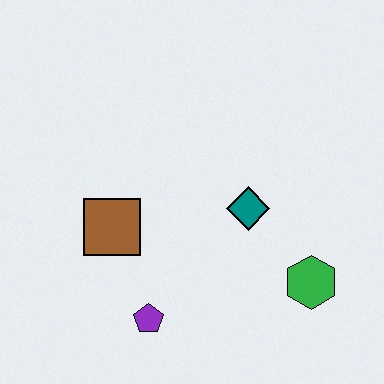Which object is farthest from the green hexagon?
The brown square is farthest from the green hexagon.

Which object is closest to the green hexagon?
The teal diamond is closest to the green hexagon.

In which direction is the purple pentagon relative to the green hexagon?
The purple pentagon is to the left of the green hexagon.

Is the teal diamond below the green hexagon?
No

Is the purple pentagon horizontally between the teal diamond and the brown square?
Yes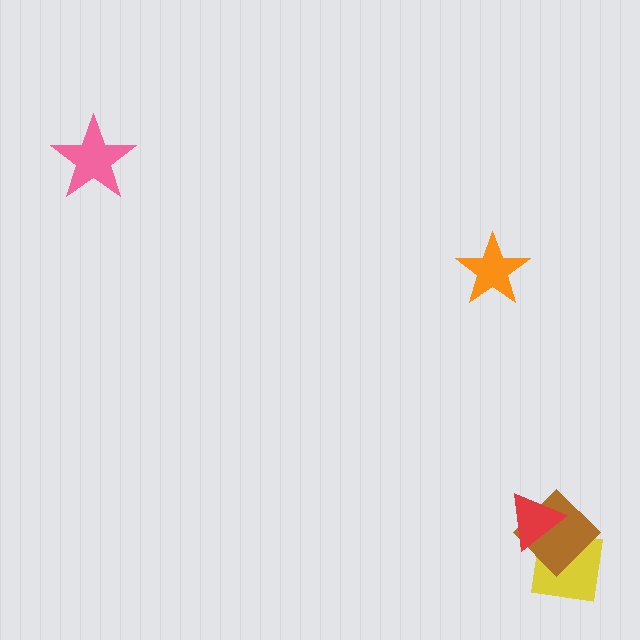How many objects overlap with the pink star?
0 objects overlap with the pink star.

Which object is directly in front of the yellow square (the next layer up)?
The brown diamond is directly in front of the yellow square.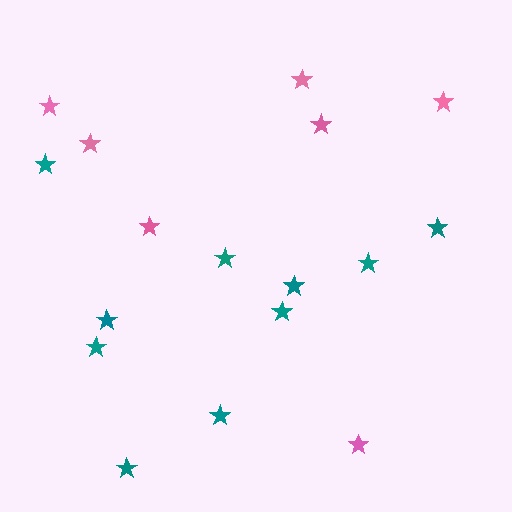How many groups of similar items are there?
There are 2 groups: one group of teal stars (10) and one group of pink stars (7).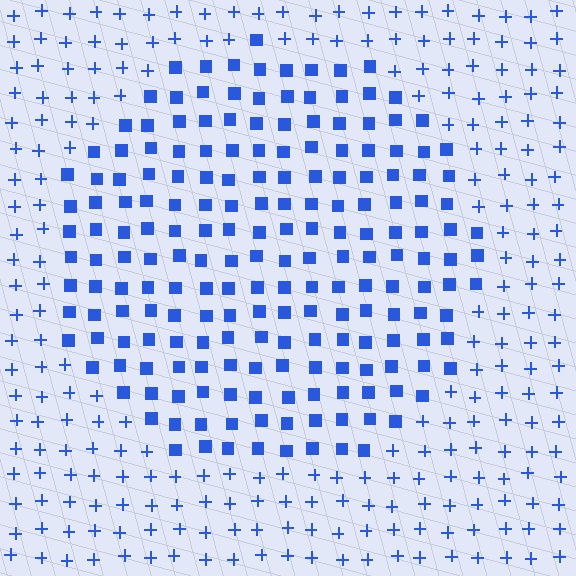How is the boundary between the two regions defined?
The boundary is defined by a change in element shape: squares inside vs. plus signs outside. All elements share the same color and spacing.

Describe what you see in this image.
The image is filled with small blue elements arranged in a uniform grid. A circle-shaped region contains squares, while the surrounding area contains plus signs. The boundary is defined purely by the change in element shape.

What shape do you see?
I see a circle.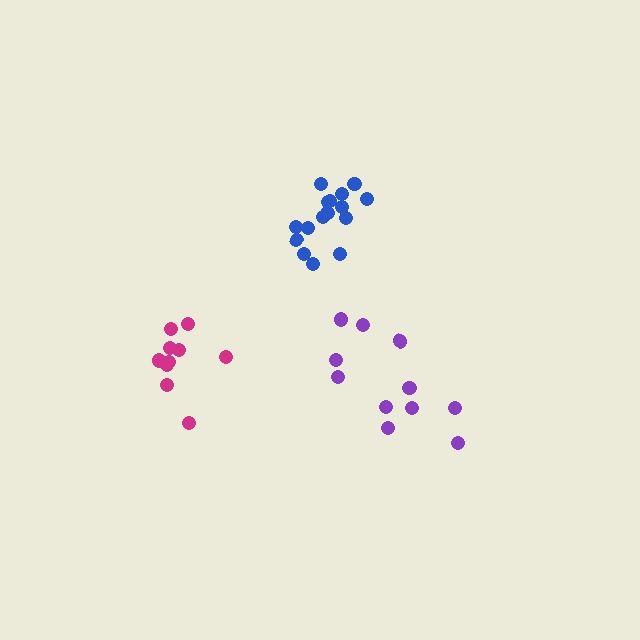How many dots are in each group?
Group 1: 16 dots, Group 2: 11 dots, Group 3: 10 dots (37 total).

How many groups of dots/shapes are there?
There are 3 groups.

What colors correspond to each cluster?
The clusters are colored: blue, purple, magenta.